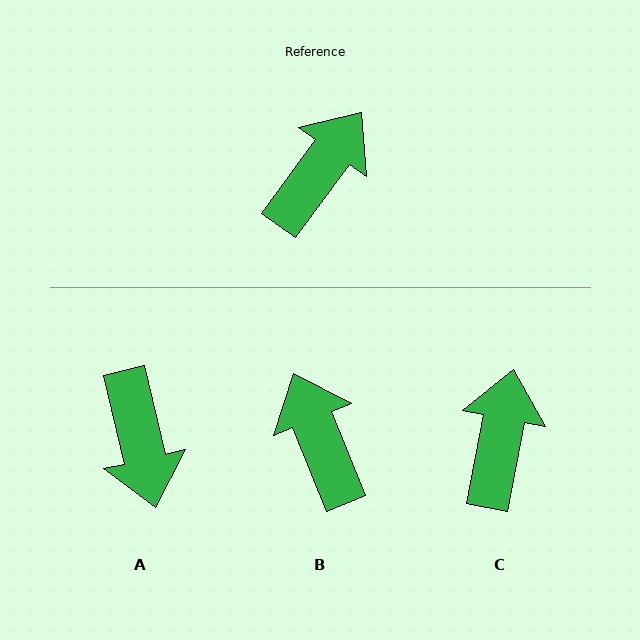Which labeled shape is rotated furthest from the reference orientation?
A, about 131 degrees away.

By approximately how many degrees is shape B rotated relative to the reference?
Approximately 58 degrees counter-clockwise.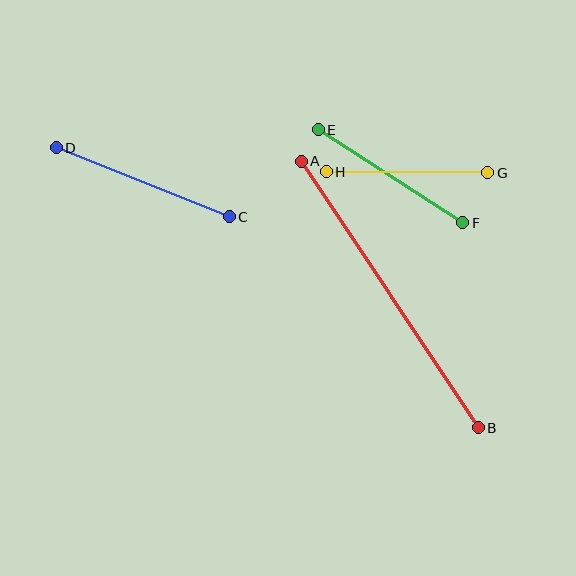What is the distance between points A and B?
The distance is approximately 320 pixels.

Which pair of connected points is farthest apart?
Points A and B are farthest apart.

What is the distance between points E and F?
The distance is approximately 172 pixels.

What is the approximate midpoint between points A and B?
The midpoint is at approximately (390, 295) pixels.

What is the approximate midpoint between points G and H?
The midpoint is at approximately (407, 172) pixels.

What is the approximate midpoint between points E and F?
The midpoint is at approximately (391, 176) pixels.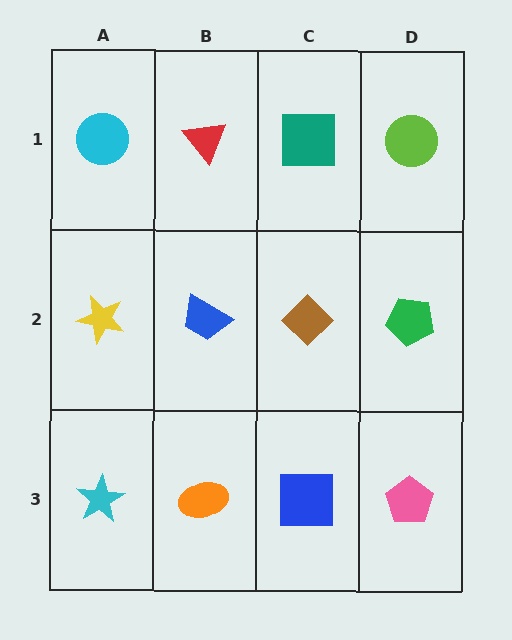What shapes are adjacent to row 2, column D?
A lime circle (row 1, column D), a pink pentagon (row 3, column D), a brown diamond (row 2, column C).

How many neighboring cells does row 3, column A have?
2.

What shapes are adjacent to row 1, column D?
A green pentagon (row 2, column D), a teal square (row 1, column C).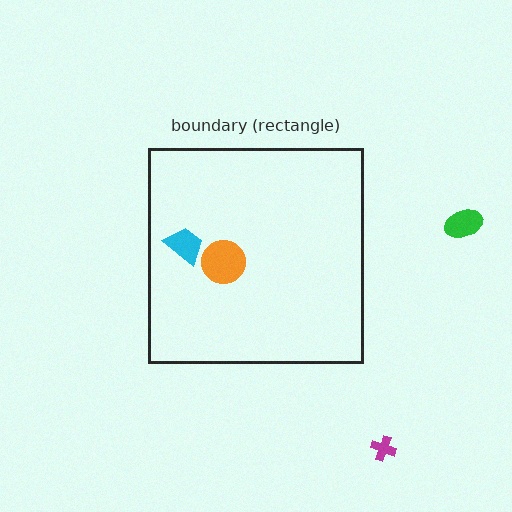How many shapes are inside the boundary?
2 inside, 2 outside.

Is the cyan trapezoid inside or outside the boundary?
Inside.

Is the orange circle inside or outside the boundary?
Inside.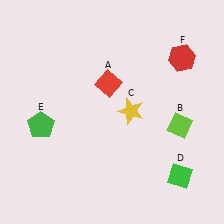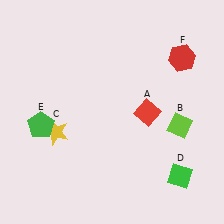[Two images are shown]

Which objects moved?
The objects that moved are: the red diamond (A), the yellow star (C).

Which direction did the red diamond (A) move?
The red diamond (A) moved right.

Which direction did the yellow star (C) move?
The yellow star (C) moved left.